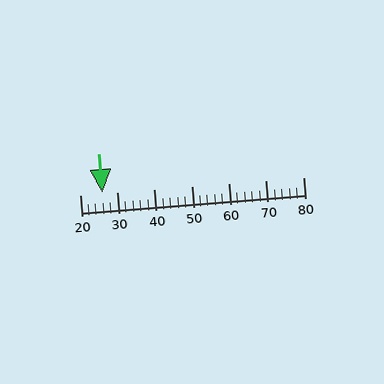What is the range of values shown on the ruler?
The ruler shows values from 20 to 80.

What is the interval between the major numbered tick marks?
The major tick marks are spaced 10 units apart.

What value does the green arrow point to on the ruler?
The green arrow points to approximately 26.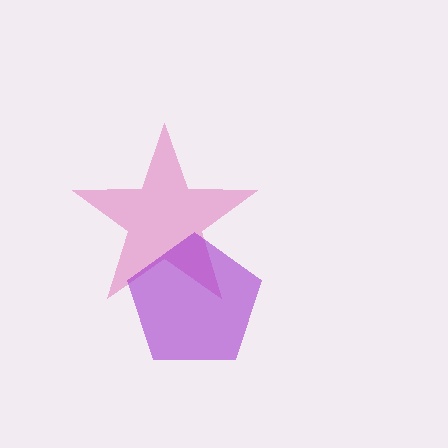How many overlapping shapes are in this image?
There are 2 overlapping shapes in the image.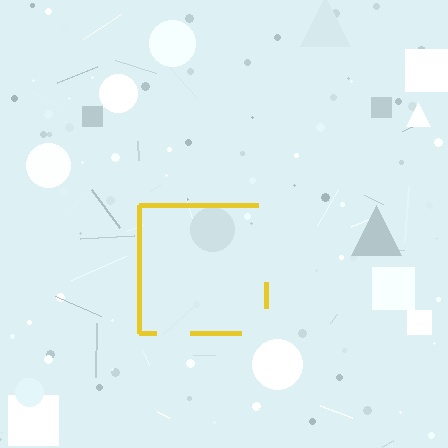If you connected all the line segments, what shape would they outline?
They would outline a square.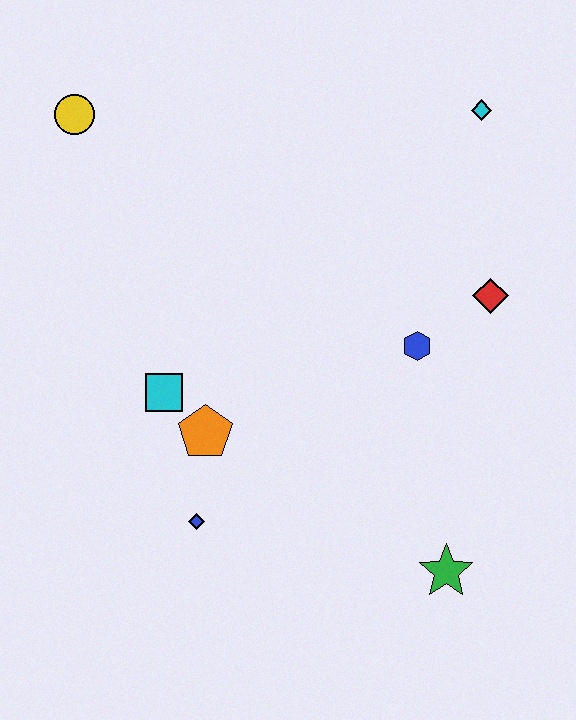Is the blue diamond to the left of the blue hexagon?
Yes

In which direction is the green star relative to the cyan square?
The green star is to the right of the cyan square.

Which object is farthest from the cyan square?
The cyan diamond is farthest from the cyan square.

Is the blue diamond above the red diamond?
No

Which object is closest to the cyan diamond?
The red diamond is closest to the cyan diamond.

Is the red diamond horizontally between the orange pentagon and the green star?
No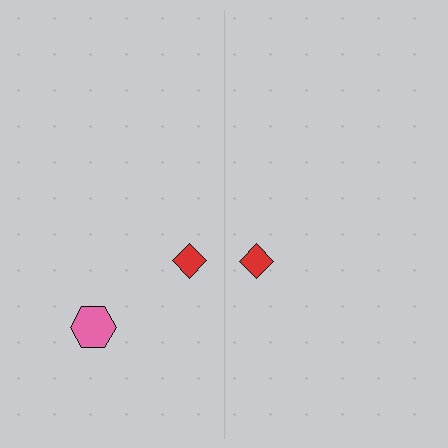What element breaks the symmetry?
A pink hexagon is missing from the right side.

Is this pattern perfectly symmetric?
No, the pattern is not perfectly symmetric. A pink hexagon is missing from the right side.